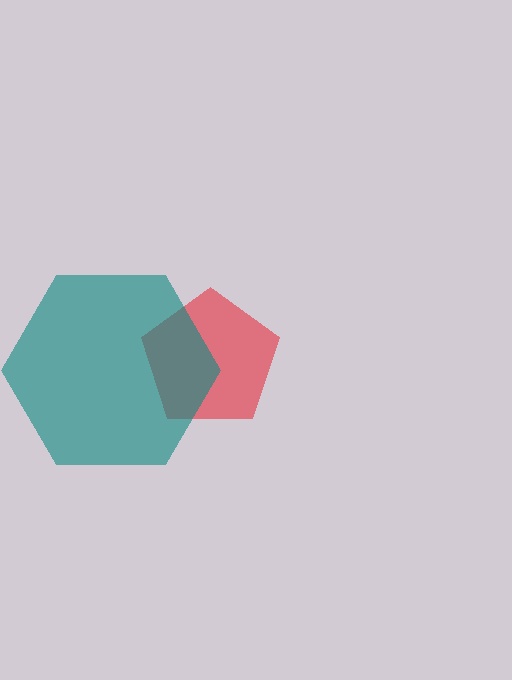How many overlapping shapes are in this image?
There are 2 overlapping shapes in the image.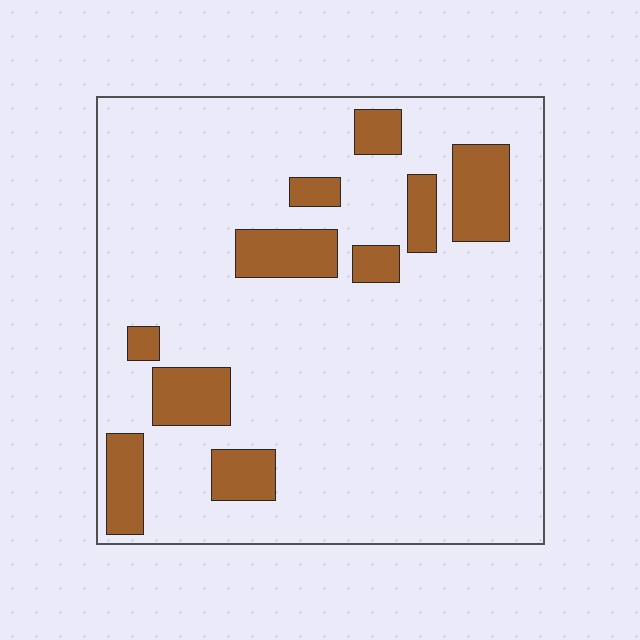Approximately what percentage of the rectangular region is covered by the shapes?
Approximately 15%.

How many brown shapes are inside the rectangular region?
10.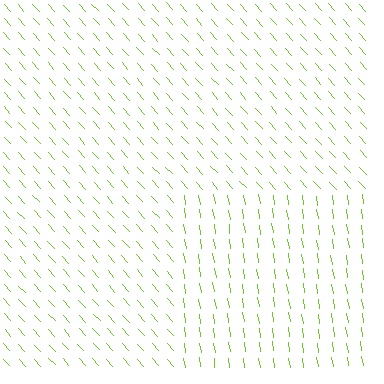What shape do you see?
I see a rectangle.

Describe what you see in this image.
The image is filled with small lime line segments. A rectangle region in the image has lines oriented differently from the surrounding lines, creating a visible texture boundary.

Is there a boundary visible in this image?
Yes, there is a texture boundary formed by a change in line orientation.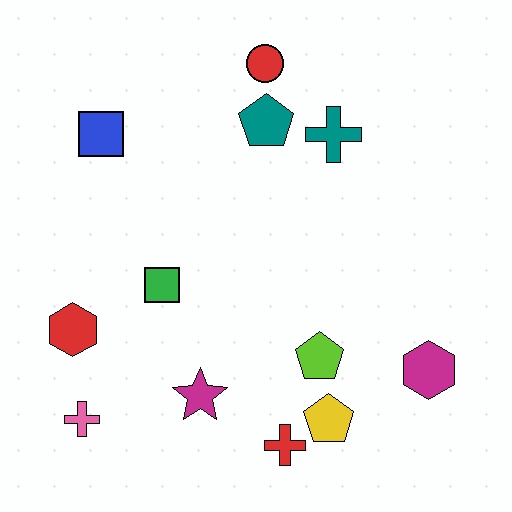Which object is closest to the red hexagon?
The pink cross is closest to the red hexagon.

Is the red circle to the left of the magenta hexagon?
Yes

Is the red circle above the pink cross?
Yes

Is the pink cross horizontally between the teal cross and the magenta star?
No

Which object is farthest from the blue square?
The magenta hexagon is farthest from the blue square.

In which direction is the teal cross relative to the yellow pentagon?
The teal cross is above the yellow pentagon.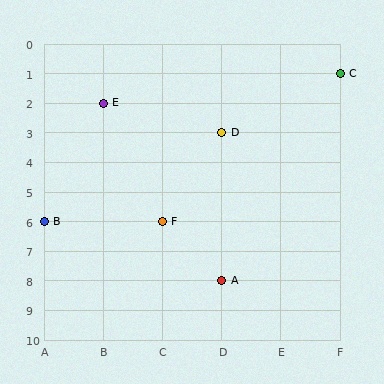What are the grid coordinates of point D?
Point D is at grid coordinates (D, 3).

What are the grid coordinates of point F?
Point F is at grid coordinates (C, 6).